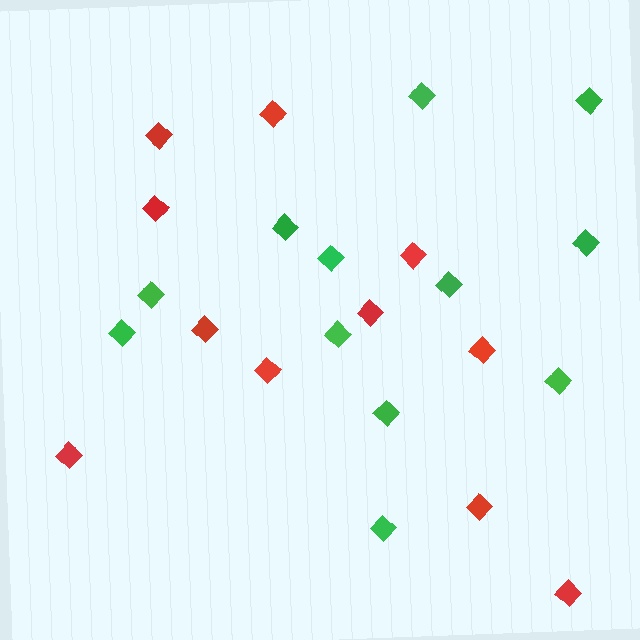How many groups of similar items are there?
There are 2 groups: one group of red diamonds (11) and one group of green diamonds (12).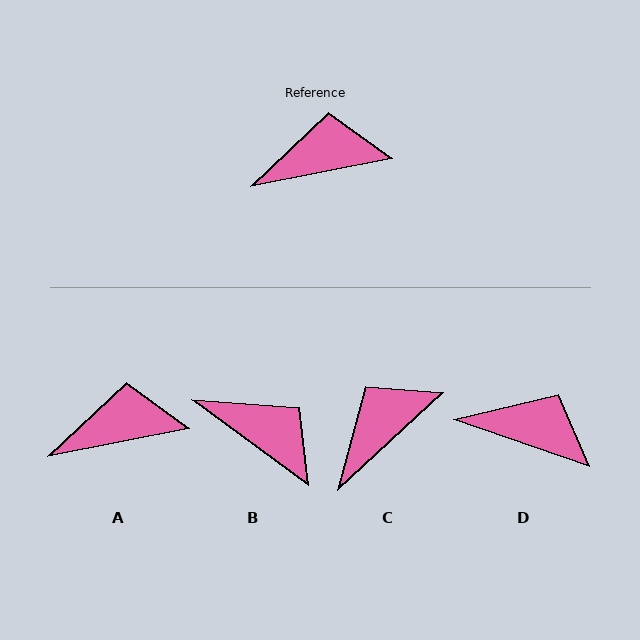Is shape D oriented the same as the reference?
No, it is off by about 30 degrees.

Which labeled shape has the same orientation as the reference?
A.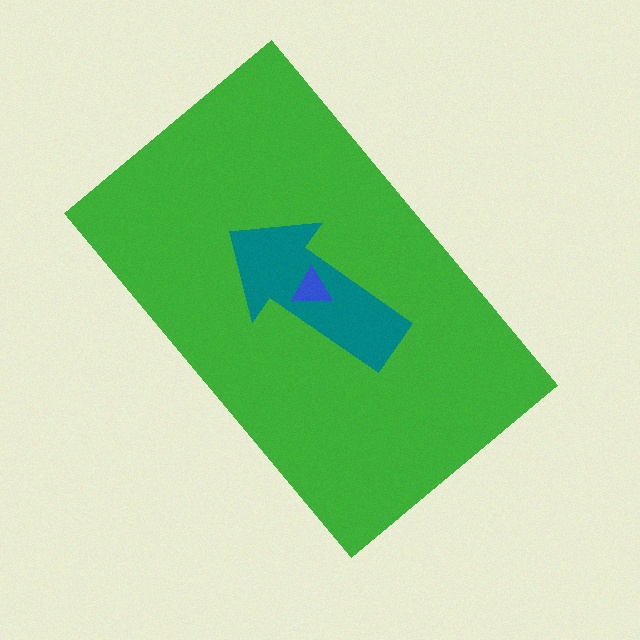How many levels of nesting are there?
3.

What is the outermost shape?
The green rectangle.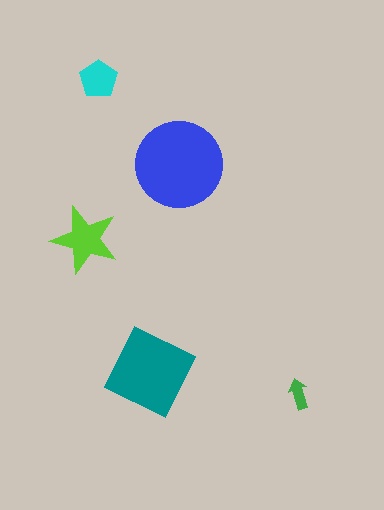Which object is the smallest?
The green arrow.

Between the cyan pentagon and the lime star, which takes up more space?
The lime star.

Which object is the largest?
The blue circle.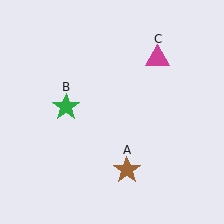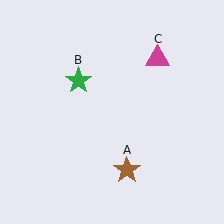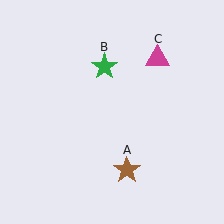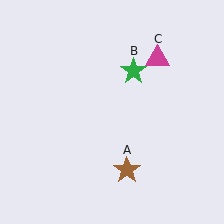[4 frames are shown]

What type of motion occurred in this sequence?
The green star (object B) rotated clockwise around the center of the scene.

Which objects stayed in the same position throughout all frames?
Brown star (object A) and magenta triangle (object C) remained stationary.